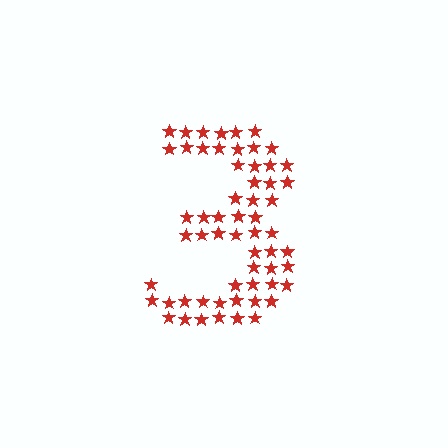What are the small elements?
The small elements are stars.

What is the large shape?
The large shape is the digit 3.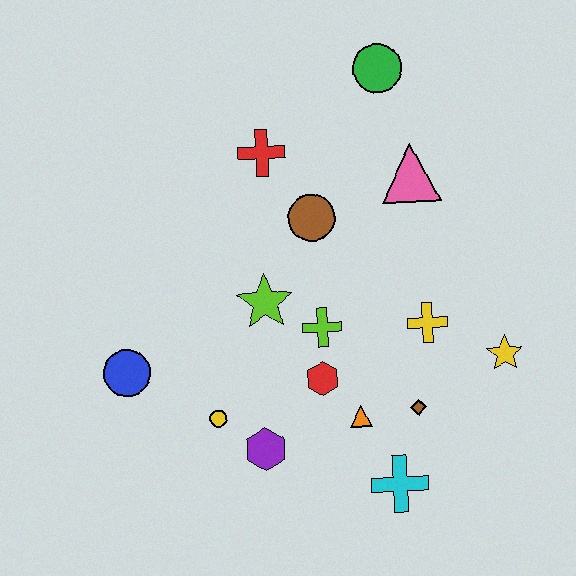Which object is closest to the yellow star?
The yellow cross is closest to the yellow star.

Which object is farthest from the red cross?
The cyan cross is farthest from the red cross.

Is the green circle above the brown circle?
Yes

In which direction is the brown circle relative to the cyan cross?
The brown circle is above the cyan cross.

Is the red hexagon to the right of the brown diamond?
No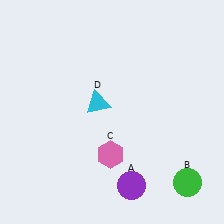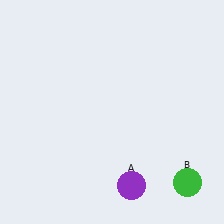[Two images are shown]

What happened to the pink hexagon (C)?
The pink hexagon (C) was removed in Image 2. It was in the bottom-left area of Image 1.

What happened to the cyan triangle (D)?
The cyan triangle (D) was removed in Image 2. It was in the top-left area of Image 1.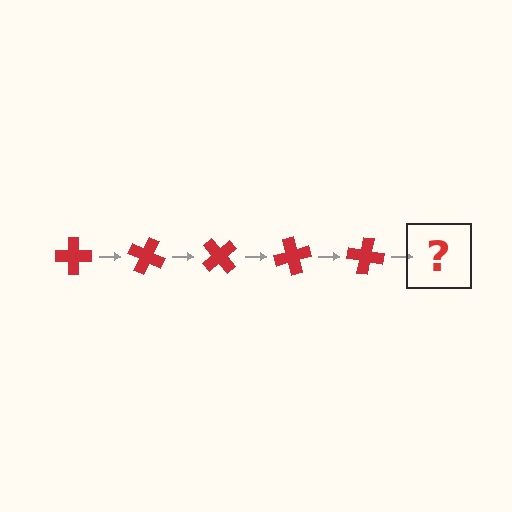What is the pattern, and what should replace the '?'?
The pattern is that the cross rotates 25 degrees each step. The '?' should be a red cross rotated 125 degrees.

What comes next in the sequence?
The next element should be a red cross rotated 125 degrees.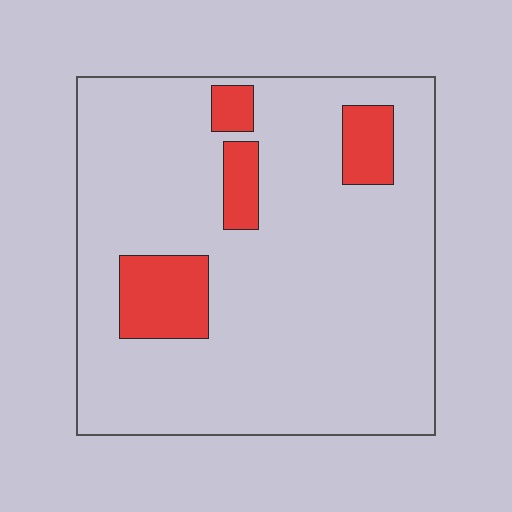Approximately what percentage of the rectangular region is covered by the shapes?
Approximately 15%.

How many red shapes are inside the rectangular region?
4.